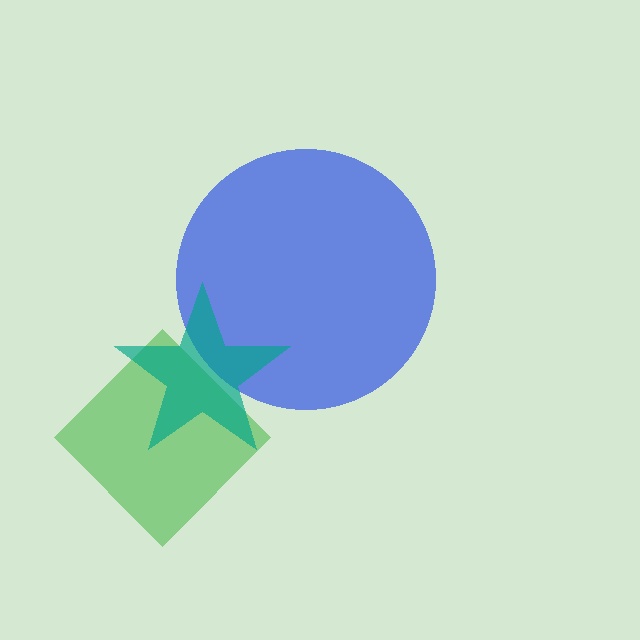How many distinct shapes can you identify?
There are 3 distinct shapes: a green diamond, a blue circle, a teal star.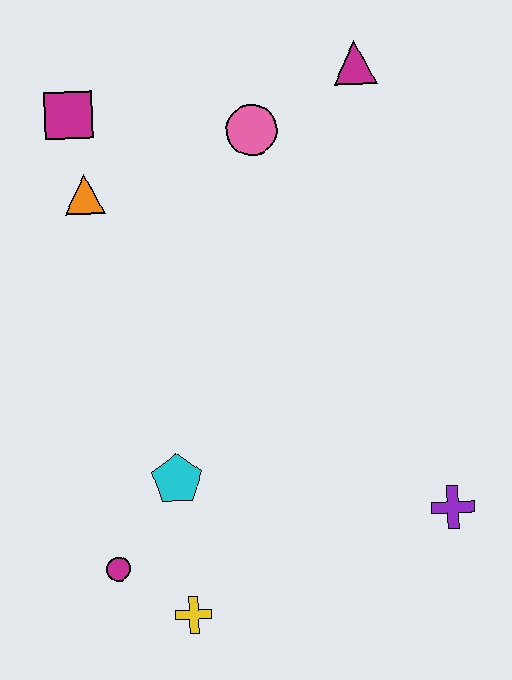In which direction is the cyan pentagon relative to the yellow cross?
The cyan pentagon is above the yellow cross.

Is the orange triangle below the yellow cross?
No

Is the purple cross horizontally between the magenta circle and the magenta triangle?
No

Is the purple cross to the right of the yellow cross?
Yes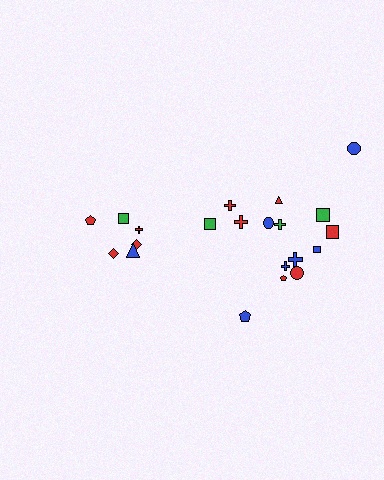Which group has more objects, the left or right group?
The right group.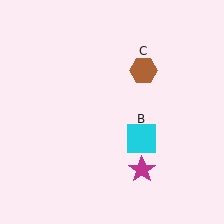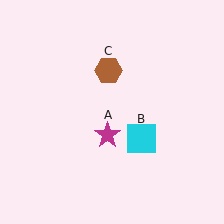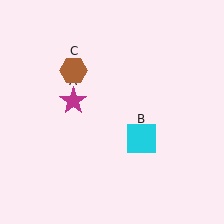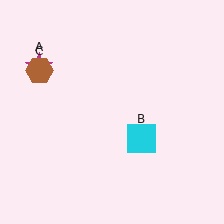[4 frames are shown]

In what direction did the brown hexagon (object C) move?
The brown hexagon (object C) moved left.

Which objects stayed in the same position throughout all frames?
Cyan square (object B) remained stationary.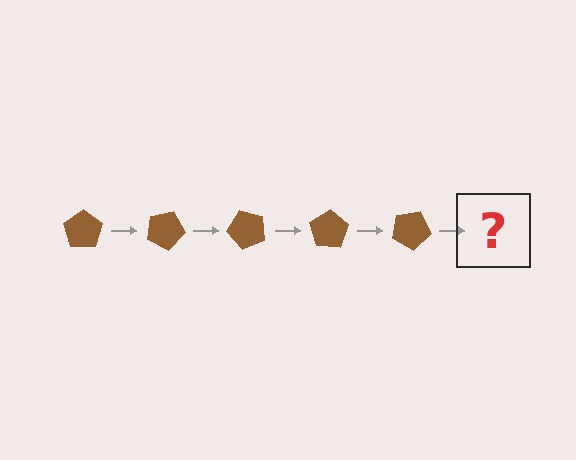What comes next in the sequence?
The next element should be a brown pentagon rotated 125 degrees.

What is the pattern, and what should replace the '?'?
The pattern is that the pentagon rotates 25 degrees each step. The '?' should be a brown pentagon rotated 125 degrees.